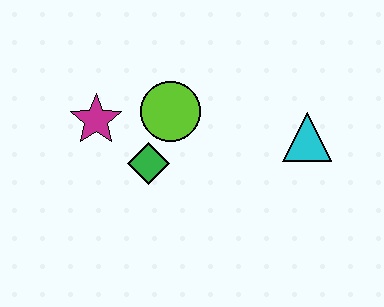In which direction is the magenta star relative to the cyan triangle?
The magenta star is to the left of the cyan triangle.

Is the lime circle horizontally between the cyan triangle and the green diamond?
Yes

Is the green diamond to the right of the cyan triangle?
No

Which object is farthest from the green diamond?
The cyan triangle is farthest from the green diamond.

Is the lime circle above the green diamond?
Yes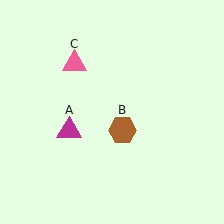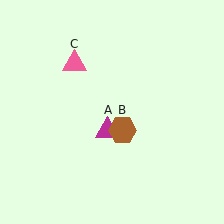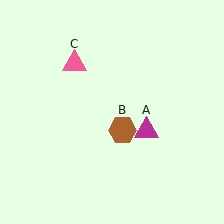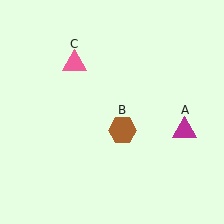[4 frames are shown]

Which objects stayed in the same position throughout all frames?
Brown hexagon (object B) and pink triangle (object C) remained stationary.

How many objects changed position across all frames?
1 object changed position: magenta triangle (object A).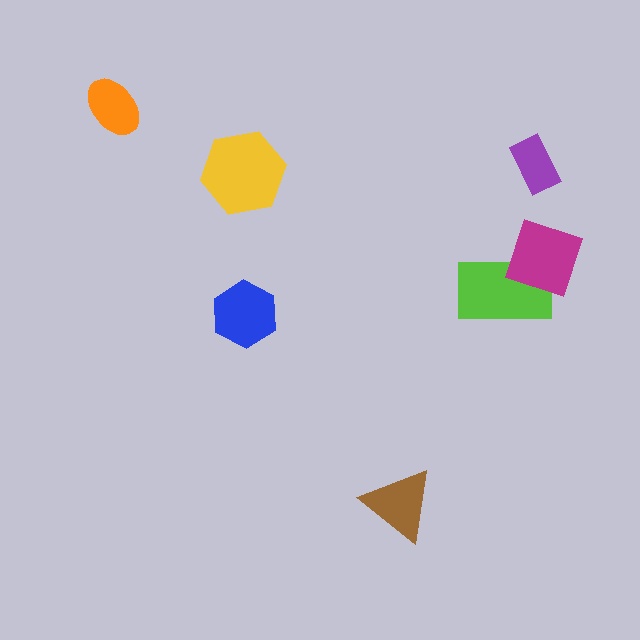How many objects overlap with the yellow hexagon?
0 objects overlap with the yellow hexagon.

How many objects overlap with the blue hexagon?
0 objects overlap with the blue hexagon.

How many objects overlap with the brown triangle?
0 objects overlap with the brown triangle.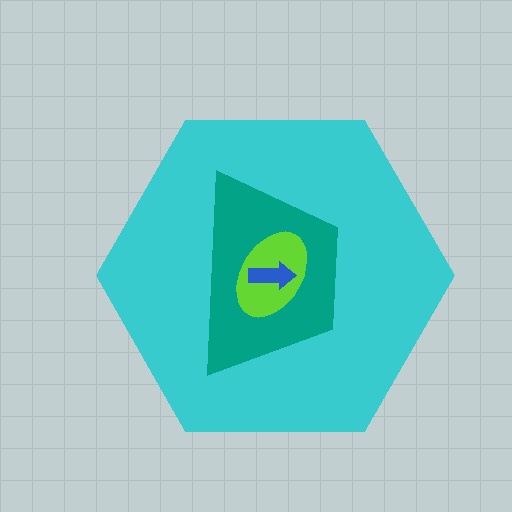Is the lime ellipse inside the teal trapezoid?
Yes.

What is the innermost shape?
The blue arrow.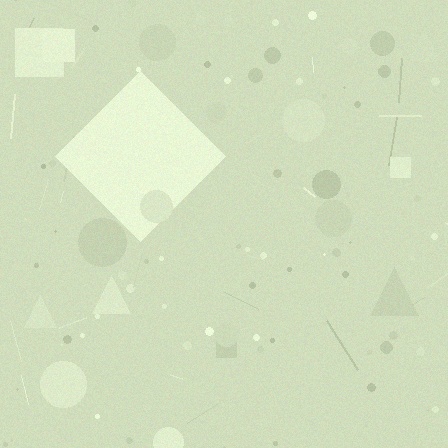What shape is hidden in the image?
A diamond is hidden in the image.